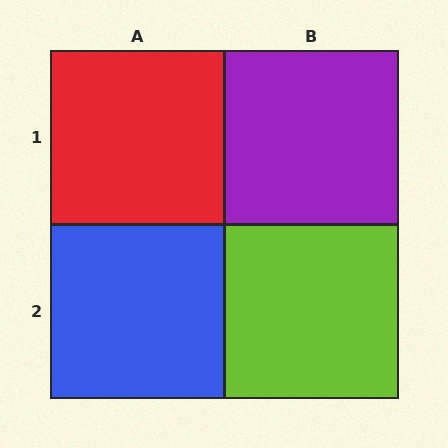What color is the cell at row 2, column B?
Lime.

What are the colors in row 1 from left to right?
Red, purple.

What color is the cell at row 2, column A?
Blue.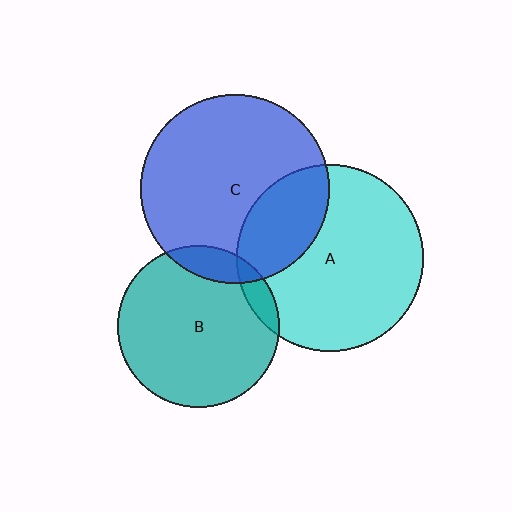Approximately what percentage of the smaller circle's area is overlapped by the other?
Approximately 10%.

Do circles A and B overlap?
Yes.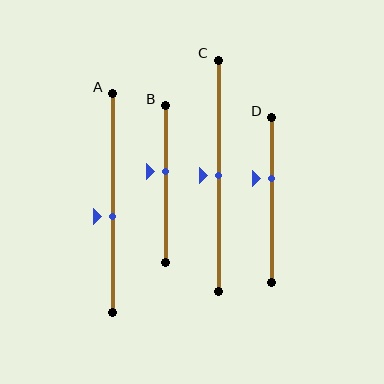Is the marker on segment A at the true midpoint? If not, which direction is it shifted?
No, the marker on segment A is shifted downward by about 6% of the segment length.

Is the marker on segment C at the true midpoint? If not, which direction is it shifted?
Yes, the marker on segment C is at the true midpoint.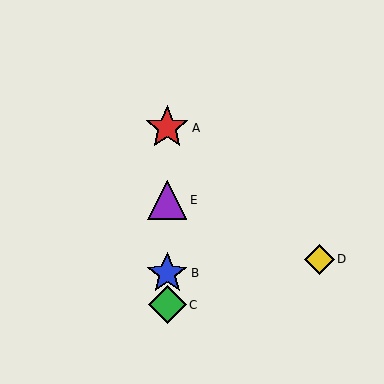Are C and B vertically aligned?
Yes, both are at x≈167.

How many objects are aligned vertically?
4 objects (A, B, C, E) are aligned vertically.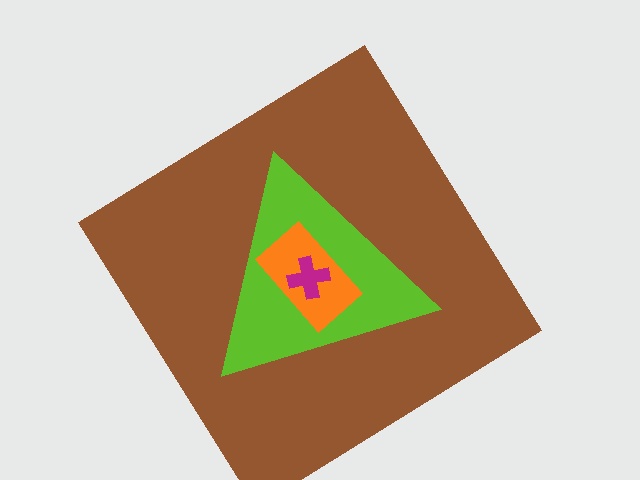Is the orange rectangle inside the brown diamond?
Yes.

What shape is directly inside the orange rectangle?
The magenta cross.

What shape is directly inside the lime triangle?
The orange rectangle.